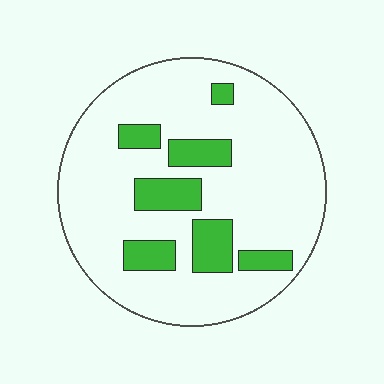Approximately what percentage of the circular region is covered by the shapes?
Approximately 20%.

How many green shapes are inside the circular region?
7.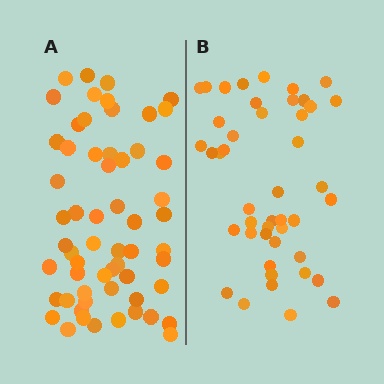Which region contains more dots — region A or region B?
Region A (the left region) has more dots.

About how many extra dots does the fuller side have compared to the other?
Region A has approximately 15 more dots than region B.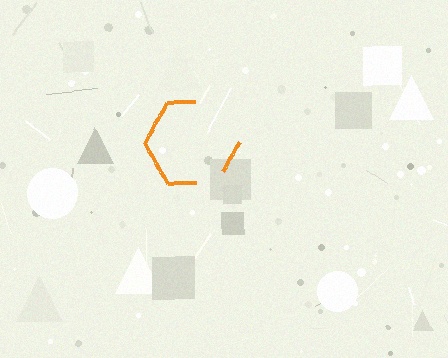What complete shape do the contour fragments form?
The contour fragments form a hexagon.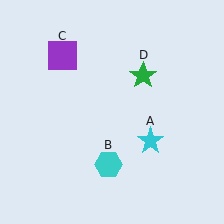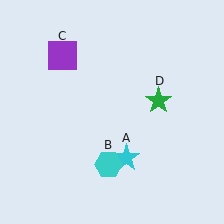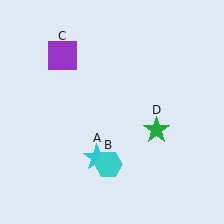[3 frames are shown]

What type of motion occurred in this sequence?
The cyan star (object A), green star (object D) rotated clockwise around the center of the scene.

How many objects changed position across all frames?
2 objects changed position: cyan star (object A), green star (object D).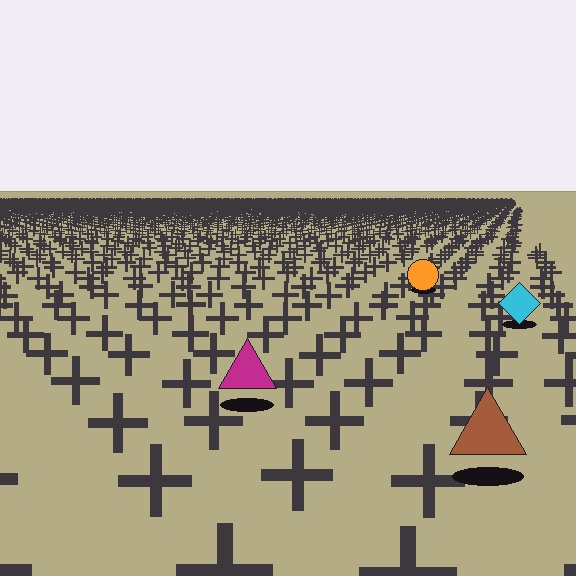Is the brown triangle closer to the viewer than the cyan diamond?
Yes. The brown triangle is closer — you can tell from the texture gradient: the ground texture is coarser near it.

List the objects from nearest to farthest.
From nearest to farthest: the brown triangle, the magenta triangle, the cyan diamond, the orange circle.